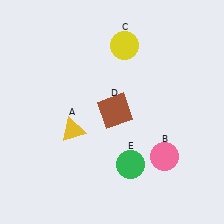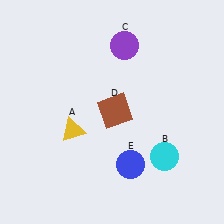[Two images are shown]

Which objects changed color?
B changed from pink to cyan. C changed from yellow to purple. E changed from green to blue.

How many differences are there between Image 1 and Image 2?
There are 3 differences between the two images.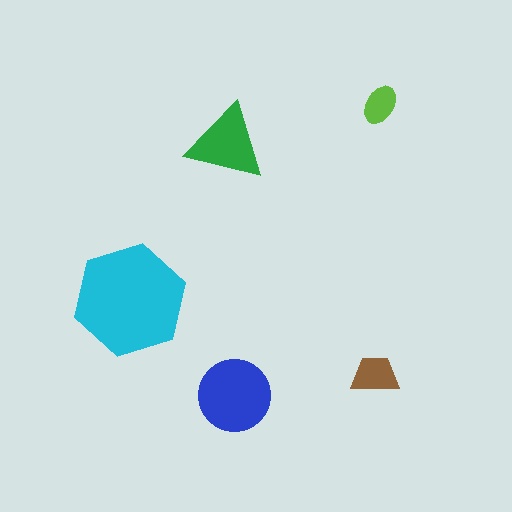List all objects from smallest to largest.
The lime ellipse, the brown trapezoid, the green triangle, the blue circle, the cyan hexagon.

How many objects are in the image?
There are 5 objects in the image.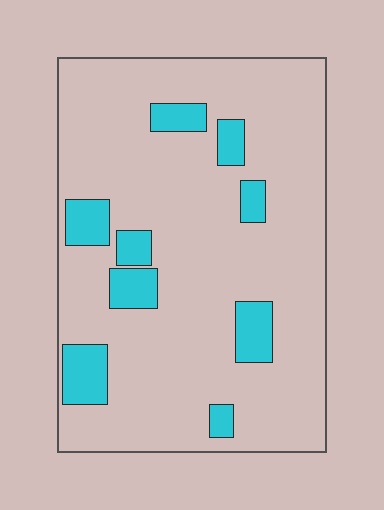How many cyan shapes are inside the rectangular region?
9.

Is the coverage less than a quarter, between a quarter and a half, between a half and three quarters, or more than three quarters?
Less than a quarter.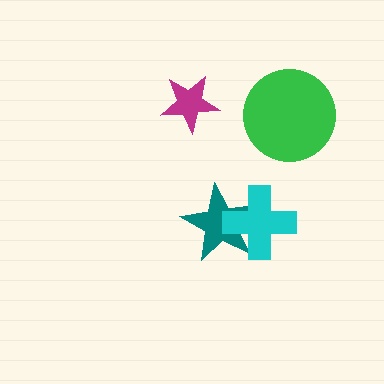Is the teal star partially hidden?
Yes, it is partially covered by another shape.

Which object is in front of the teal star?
The cyan cross is in front of the teal star.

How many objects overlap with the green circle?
0 objects overlap with the green circle.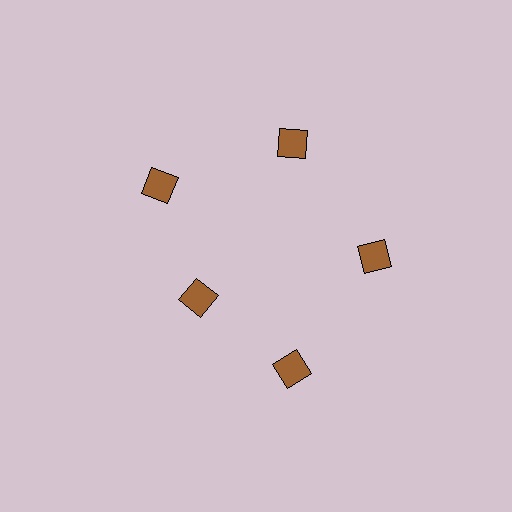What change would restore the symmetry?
The symmetry would be restored by moving it outward, back onto the ring so that all 5 diamonds sit at equal angles and equal distance from the center.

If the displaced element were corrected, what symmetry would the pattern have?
It would have 5-fold rotational symmetry — the pattern would map onto itself every 72 degrees.